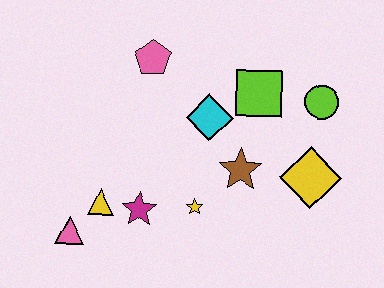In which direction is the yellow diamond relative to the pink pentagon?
The yellow diamond is to the right of the pink pentagon.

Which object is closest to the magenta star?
The yellow triangle is closest to the magenta star.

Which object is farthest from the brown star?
The pink triangle is farthest from the brown star.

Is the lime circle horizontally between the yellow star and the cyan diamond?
No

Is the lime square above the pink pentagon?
No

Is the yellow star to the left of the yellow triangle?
No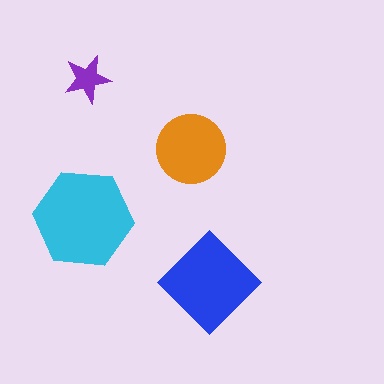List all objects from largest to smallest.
The cyan hexagon, the blue diamond, the orange circle, the purple star.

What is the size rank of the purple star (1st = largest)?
4th.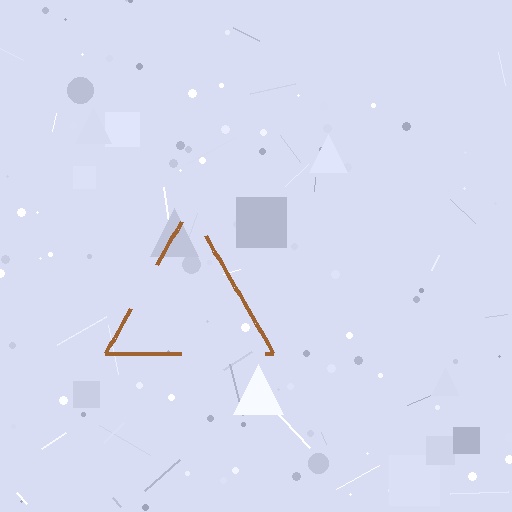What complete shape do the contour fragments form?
The contour fragments form a triangle.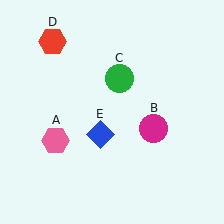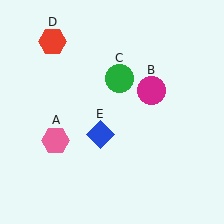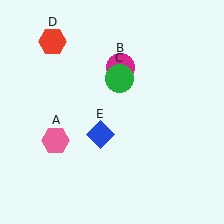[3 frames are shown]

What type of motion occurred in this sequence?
The magenta circle (object B) rotated counterclockwise around the center of the scene.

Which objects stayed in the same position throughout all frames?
Pink hexagon (object A) and green circle (object C) and red hexagon (object D) and blue diamond (object E) remained stationary.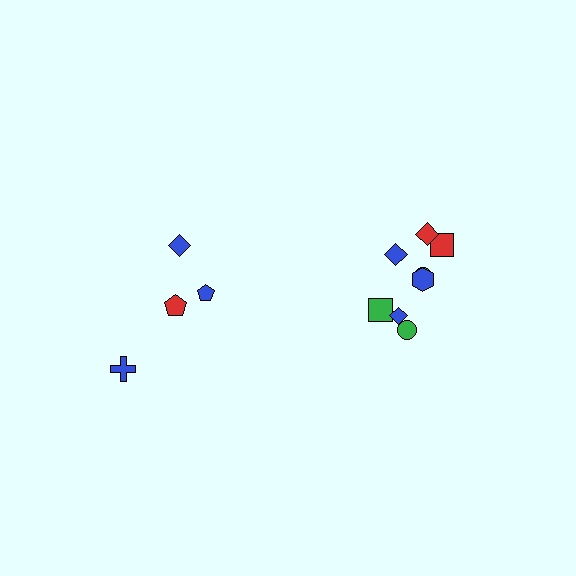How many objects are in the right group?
There are 8 objects.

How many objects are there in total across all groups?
There are 12 objects.